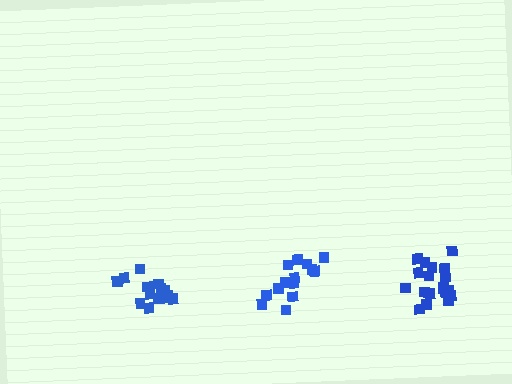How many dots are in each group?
Group 1: 20 dots, Group 2: 15 dots, Group 3: 15 dots (50 total).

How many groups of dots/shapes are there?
There are 3 groups.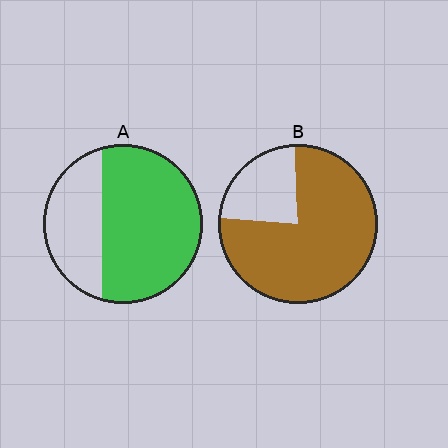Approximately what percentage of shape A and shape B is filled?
A is approximately 65% and B is approximately 75%.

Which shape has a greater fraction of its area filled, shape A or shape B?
Shape B.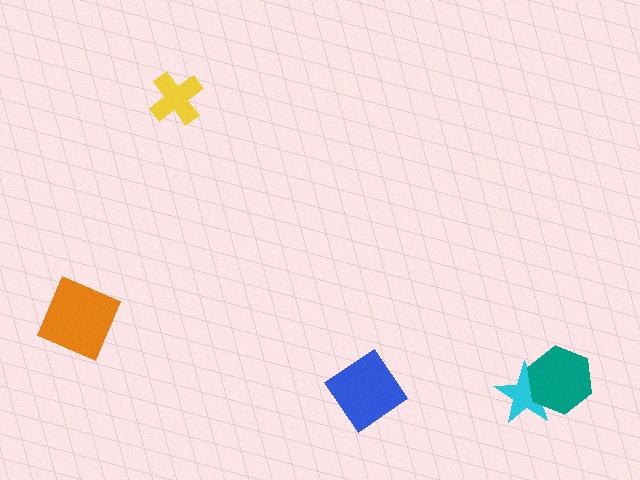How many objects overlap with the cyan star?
1 object overlaps with the cyan star.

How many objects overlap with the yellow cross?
0 objects overlap with the yellow cross.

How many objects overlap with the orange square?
0 objects overlap with the orange square.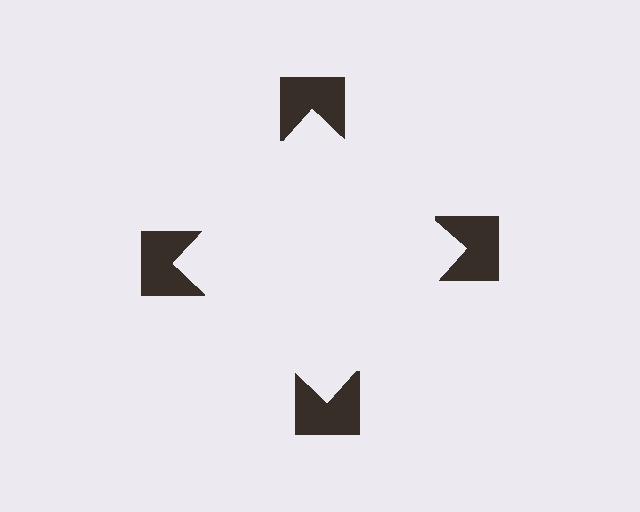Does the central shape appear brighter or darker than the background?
It typically appears slightly brighter than the background, even though no actual brightness change is drawn.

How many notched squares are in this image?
There are 4 — one at each vertex of the illusory square.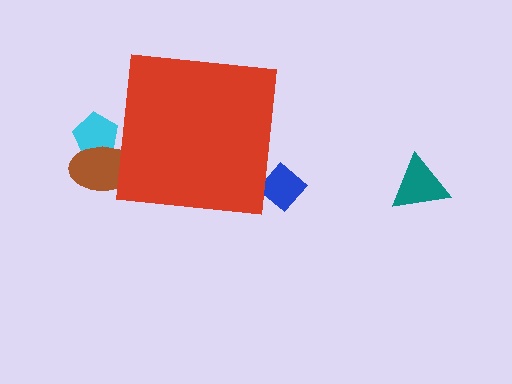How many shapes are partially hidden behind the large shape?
3 shapes are partially hidden.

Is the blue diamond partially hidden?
Yes, the blue diamond is partially hidden behind the red square.